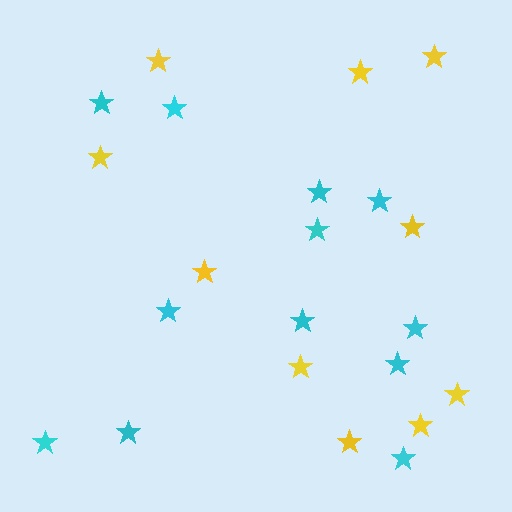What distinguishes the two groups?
There are 2 groups: one group of yellow stars (10) and one group of cyan stars (12).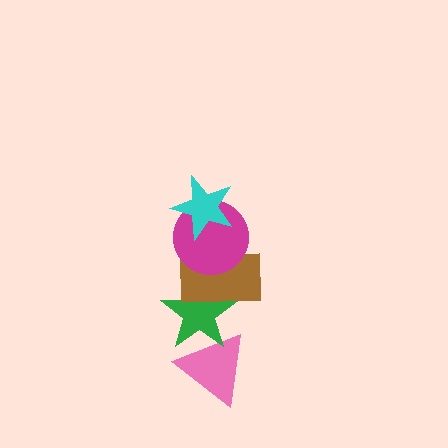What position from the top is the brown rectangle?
The brown rectangle is 3rd from the top.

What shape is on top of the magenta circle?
The cyan star is on top of the magenta circle.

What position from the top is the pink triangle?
The pink triangle is 5th from the top.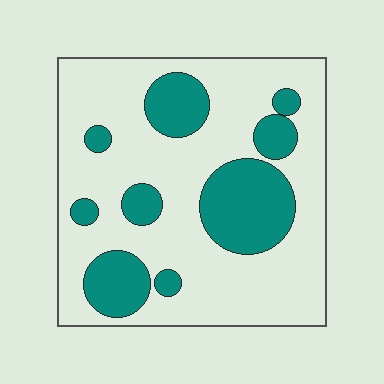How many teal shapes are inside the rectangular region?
9.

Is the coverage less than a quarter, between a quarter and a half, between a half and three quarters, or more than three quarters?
Between a quarter and a half.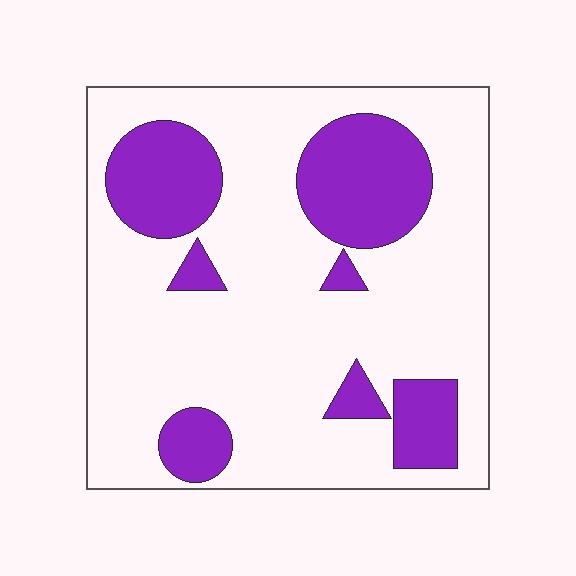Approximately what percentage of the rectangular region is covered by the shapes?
Approximately 25%.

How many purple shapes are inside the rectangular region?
7.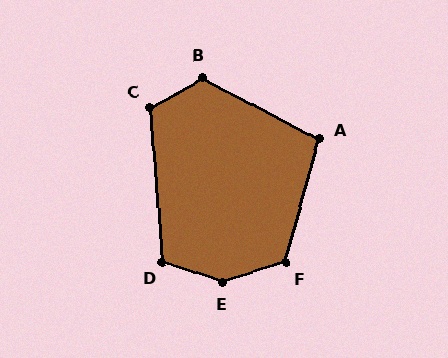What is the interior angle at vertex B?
Approximately 123 degrees (obtuse).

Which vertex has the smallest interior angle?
A, at approximately 102 degrees.